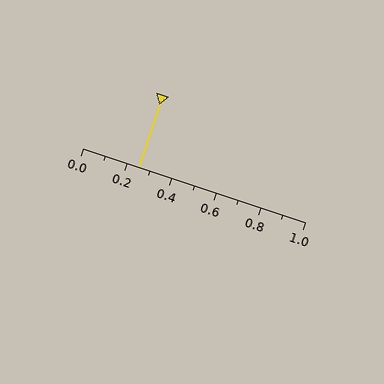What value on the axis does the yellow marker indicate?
The marker indicates approximately 0.25.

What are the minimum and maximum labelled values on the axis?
The axis runs from 0.0 to 1.0.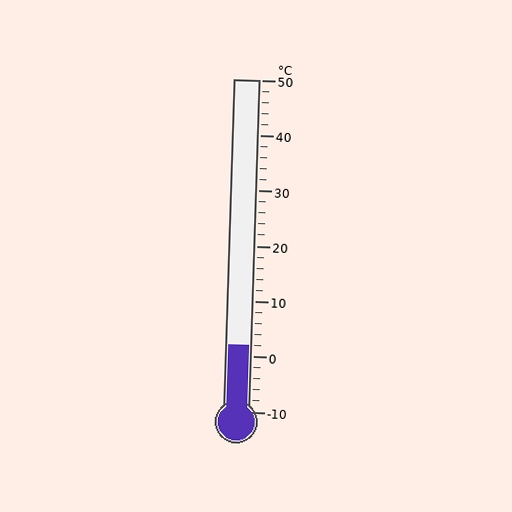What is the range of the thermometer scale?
The thermometer scale ranges from -10°C to 50°C.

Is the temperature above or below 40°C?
The temperature is below 40°C.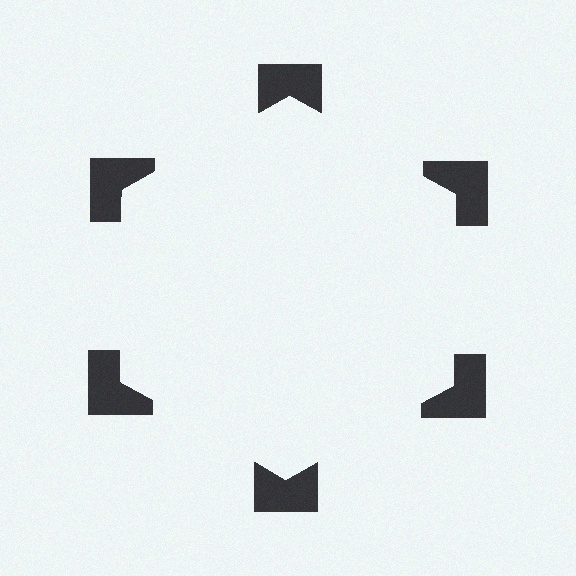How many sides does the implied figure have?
6 sides.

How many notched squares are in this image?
There are 6 — one at each vertex of the illusory hexagon.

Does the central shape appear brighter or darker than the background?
It typically appears slightly brighter than the background, even though no actual brightness change is drawn.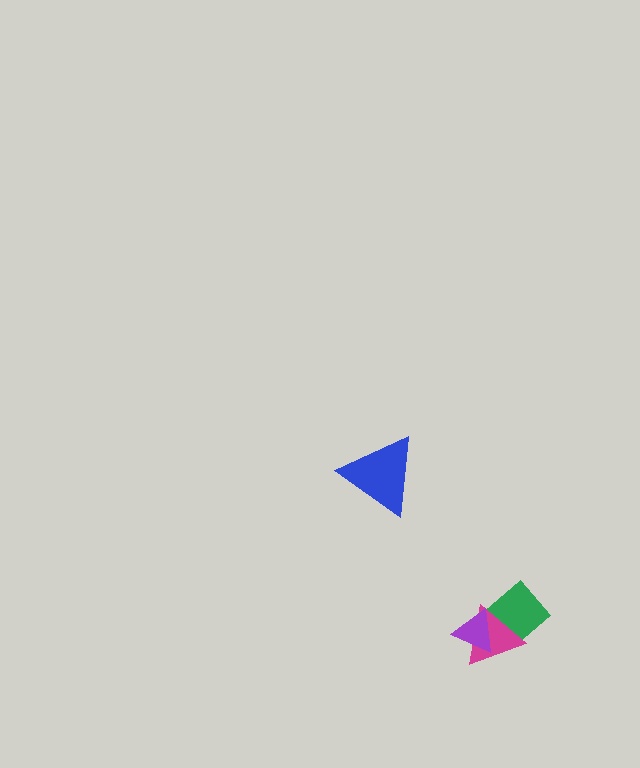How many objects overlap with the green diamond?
2 objects overlap with the green diamond.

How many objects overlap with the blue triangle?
0 objects overlap with the blue triangle.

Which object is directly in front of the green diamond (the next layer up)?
The magenta triangle is directly in front of the green diamond.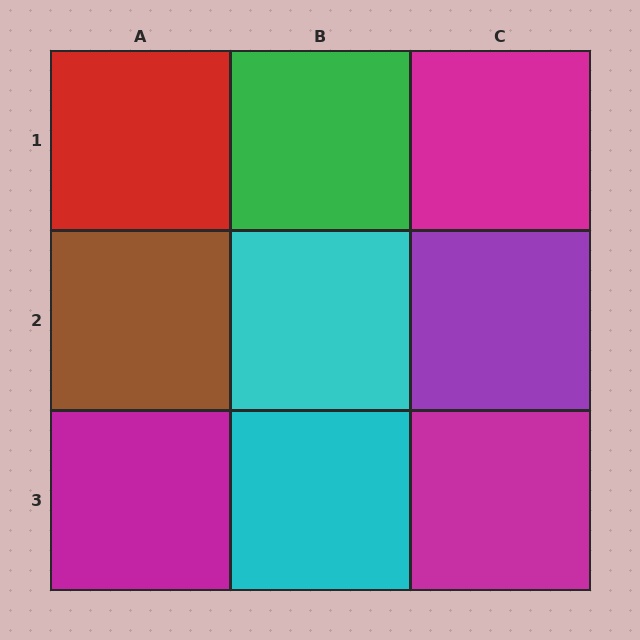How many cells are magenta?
3 cells are magenta.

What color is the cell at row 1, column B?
Green.